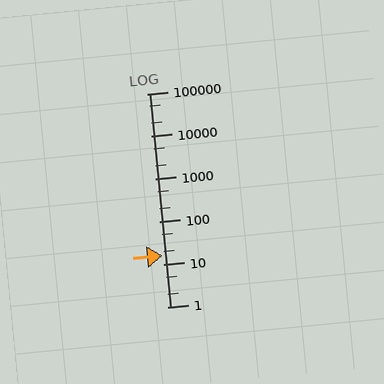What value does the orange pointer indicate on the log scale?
The pointer indicates approximately 16.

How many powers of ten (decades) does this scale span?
The scale spans 5 decades, from 1 to 100000.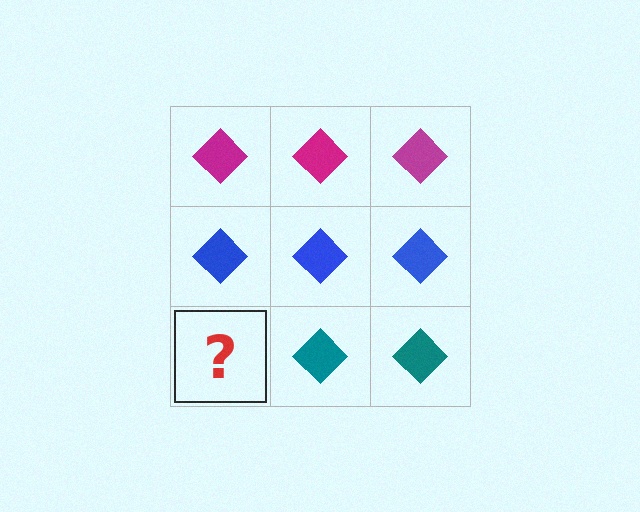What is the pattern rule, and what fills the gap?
The rule is that each row has a consistent color. The gap should be filled with a teal diamond.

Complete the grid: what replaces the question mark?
The question mark should be replaced with a teal diamond.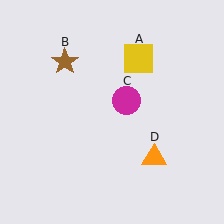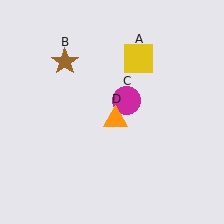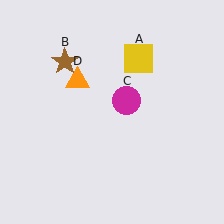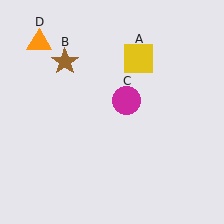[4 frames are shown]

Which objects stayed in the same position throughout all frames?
Yellow square (object A) and brown star (object B) and magenta circle (object C) remained stationary.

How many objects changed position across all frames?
1 object changed position: orange triangle (object D).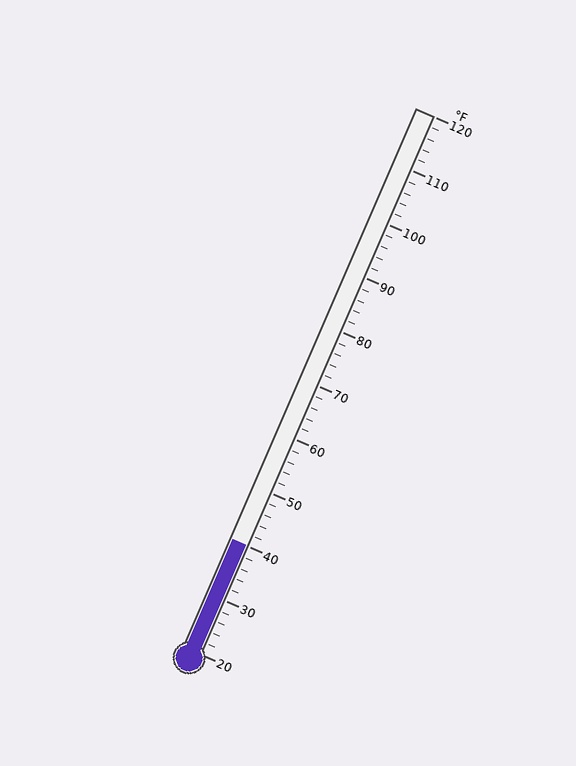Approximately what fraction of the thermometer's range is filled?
The thermometer is filled to approximately 20% of its range.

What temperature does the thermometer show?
The thermometer shows approximately 40°F.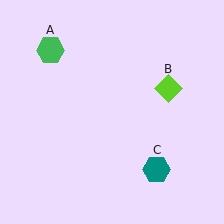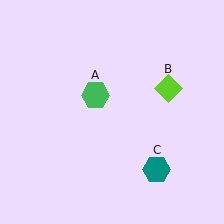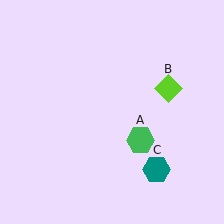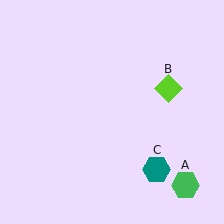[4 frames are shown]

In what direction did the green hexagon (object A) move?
The green hexagon (object A) moved down and to the right.